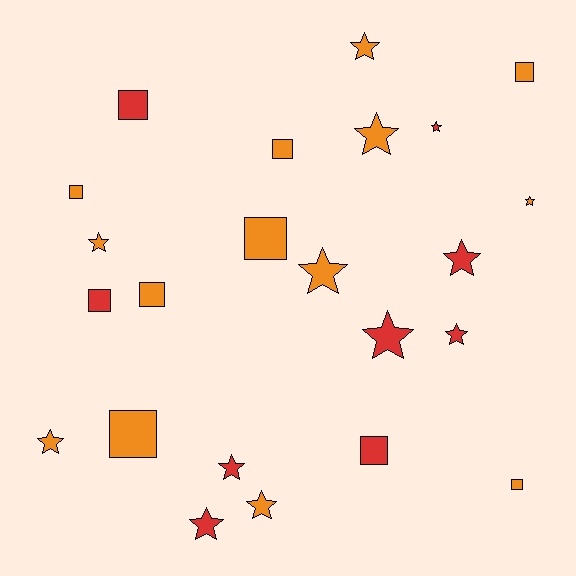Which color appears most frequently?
Orange, with 14 objects.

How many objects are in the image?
There are 23 objects.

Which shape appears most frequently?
Star, with 13 objects.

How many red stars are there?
There are 6 red stars.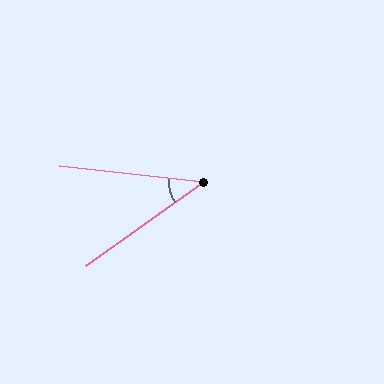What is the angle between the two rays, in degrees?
Approximately 42 degrees.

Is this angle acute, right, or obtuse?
It is acute.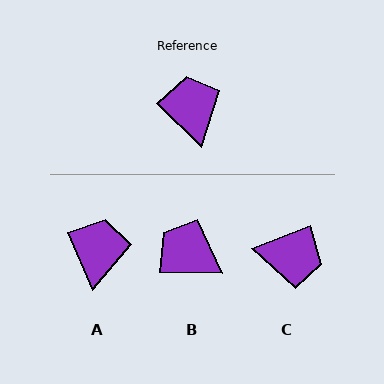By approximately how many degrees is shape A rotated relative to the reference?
Approximately 22 degrees clockwise.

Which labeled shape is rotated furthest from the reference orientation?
C, about 114 degrees away.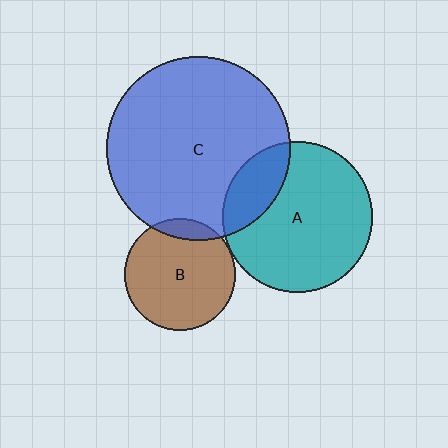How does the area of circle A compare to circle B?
Approximately 1.8 times.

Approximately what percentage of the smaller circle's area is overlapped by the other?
Approximately 20%.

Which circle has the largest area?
Circle C (blue).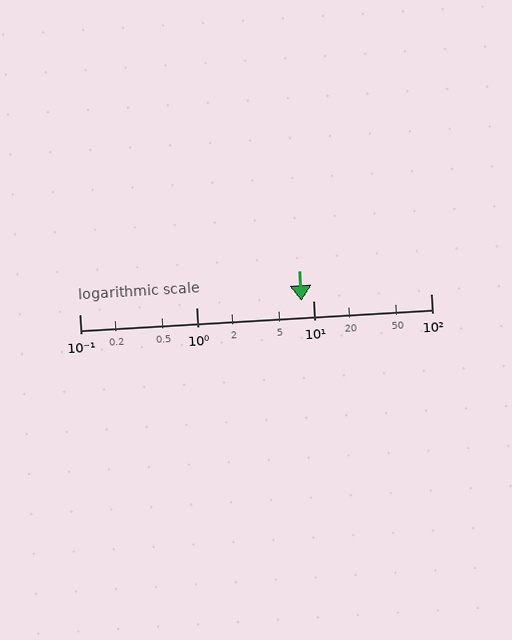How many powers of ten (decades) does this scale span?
The scale spans 3 decades, from 0.1 to 100.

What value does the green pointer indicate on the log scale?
The pointer indicates approximately 7.9.